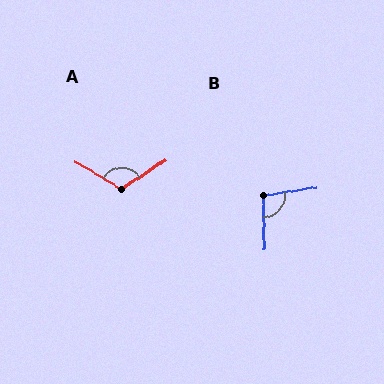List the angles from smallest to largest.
B (97°), A (115°).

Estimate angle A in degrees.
Approximately 115 degrees.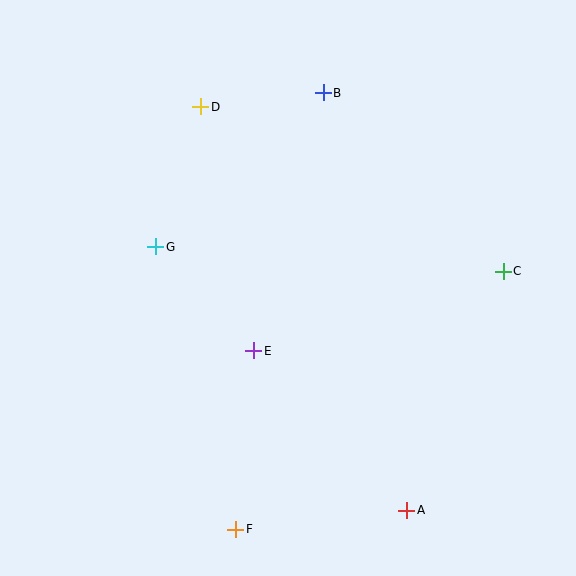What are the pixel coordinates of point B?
Point B is at (323, 93).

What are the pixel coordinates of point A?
Point A is at (407, 510).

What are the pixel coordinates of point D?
Point D is at (201, 107).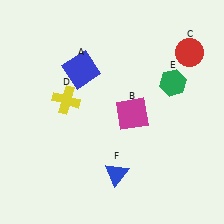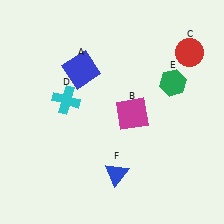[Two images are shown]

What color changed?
The cross (D) changed from yellow in Image 1 to cyan in Image 2.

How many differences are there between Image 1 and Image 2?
There is 1 difference between the two images.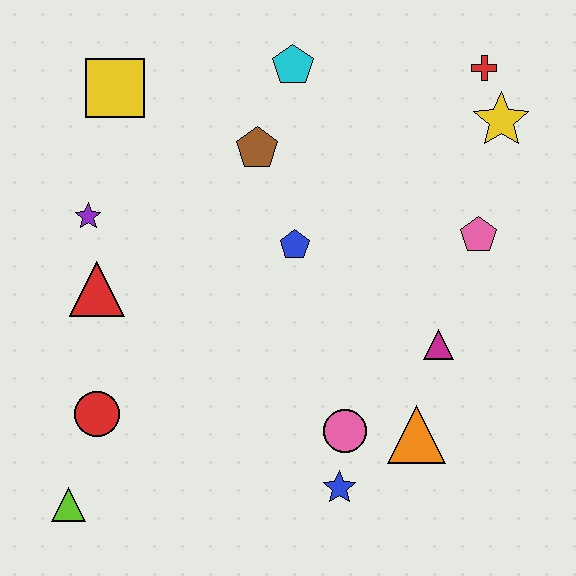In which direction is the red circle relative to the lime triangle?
The red circle is above the lime triangle.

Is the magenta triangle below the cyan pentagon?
Yes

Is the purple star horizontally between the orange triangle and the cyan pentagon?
No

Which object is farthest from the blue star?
The yellow square is farthest from the blue star.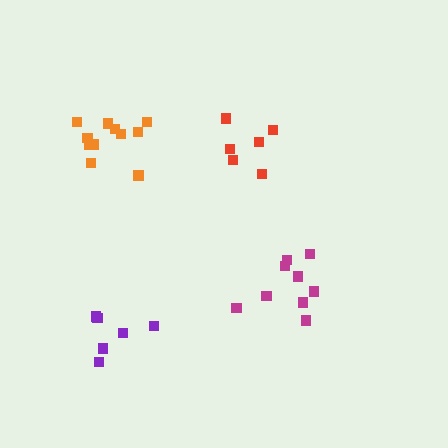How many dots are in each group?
Group 1: 9 dots, Group 2: 6 dots, Group 3: 11 dots, Group 4: 6 dots (32 total).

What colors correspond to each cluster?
The clusters are colored: magenta, purple, orange, red.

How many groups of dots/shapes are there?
There are 4 groups.